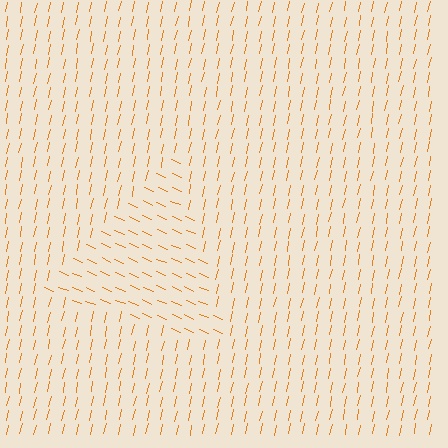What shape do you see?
I see a triangle.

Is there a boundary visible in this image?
Yes, there is a texture boundary formed by a change in line orientation.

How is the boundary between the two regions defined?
The boundary is defined purely by a change in line orientation (approximately 79 degrees difference). All lines are the same color and thickness.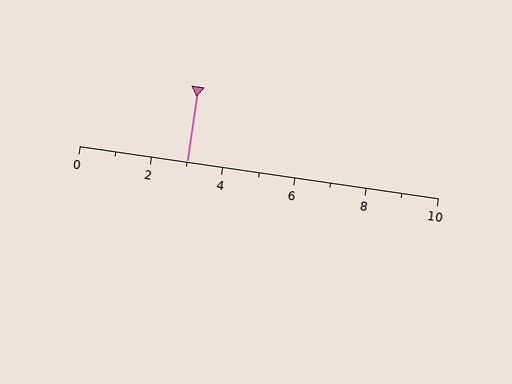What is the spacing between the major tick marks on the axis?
The major ticks are spaced 2 apart.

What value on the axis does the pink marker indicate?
The marker indicates approximately 3.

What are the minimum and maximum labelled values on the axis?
The axis runs from 0 to 10.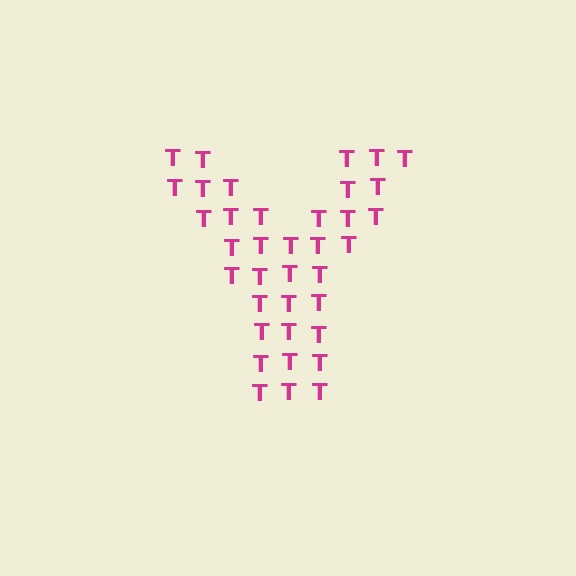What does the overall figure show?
The overall figure shows the letter Y.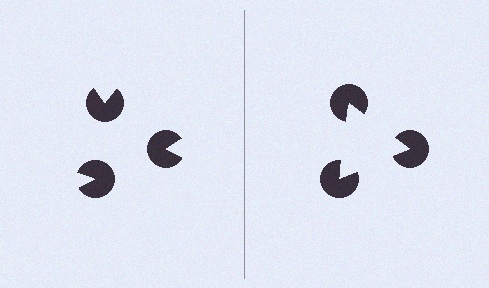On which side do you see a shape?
An illusory triangle appears on the right side. On the left side the wedge cuts are rotated, so no coherent shape forms.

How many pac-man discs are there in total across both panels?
6 — 3 on each side.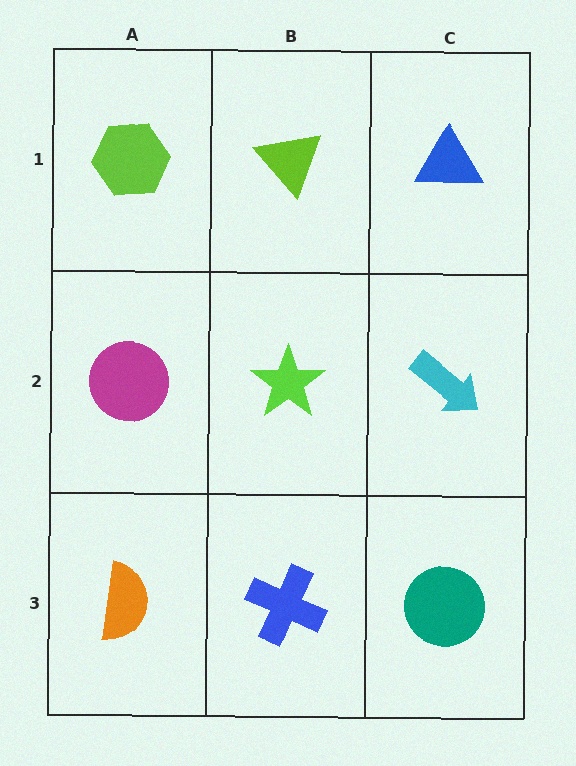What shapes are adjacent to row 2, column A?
A lime hexagon (row 1, column A), an orange semicircle (row 3, column A), a lime star (row 2, column B).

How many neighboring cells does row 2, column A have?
3.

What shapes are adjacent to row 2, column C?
A blue triangle (row 1, column C), a teal circle (row 3, column C), a lime star (row 2, column B).